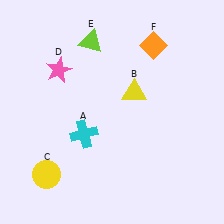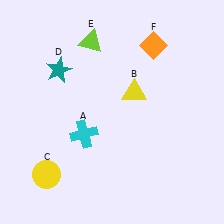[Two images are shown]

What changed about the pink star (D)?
In Image 1, D is pink. In Image 2, it changed to teal.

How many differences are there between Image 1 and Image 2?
There is 1 difference between the two images.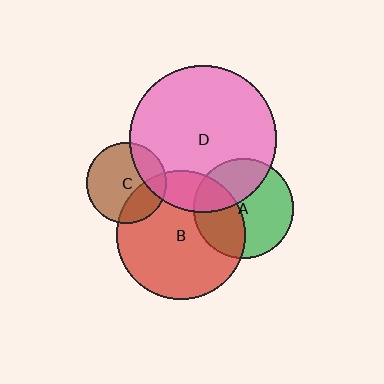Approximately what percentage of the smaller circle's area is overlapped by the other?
Approximately 25%.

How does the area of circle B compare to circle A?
Approximately 1.7 times.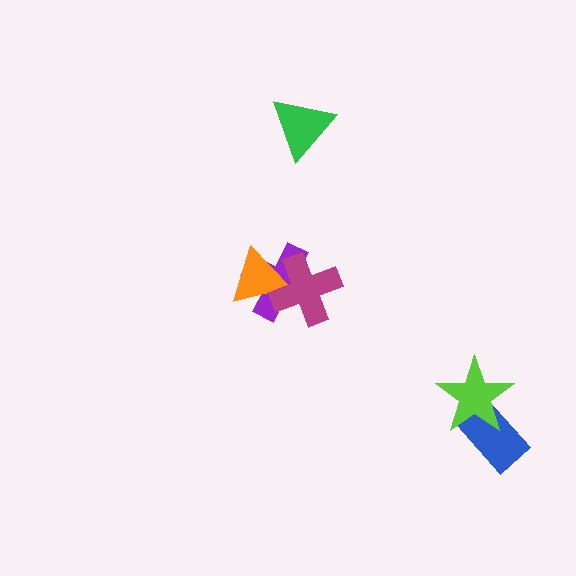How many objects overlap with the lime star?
1 object overlaps with the lime star.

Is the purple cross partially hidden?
Yes, it is partially covered by another shape.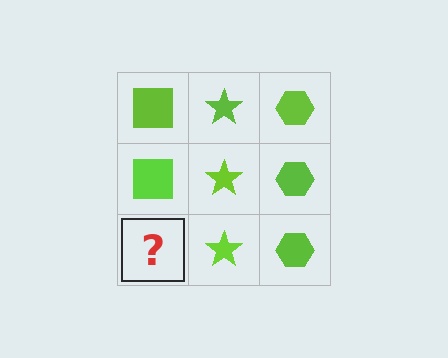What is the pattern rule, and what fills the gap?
The rule is that each column has a consistent shape. The gap should be filled with a lime square.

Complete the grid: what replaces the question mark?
The question mark should be replaced with a lime square.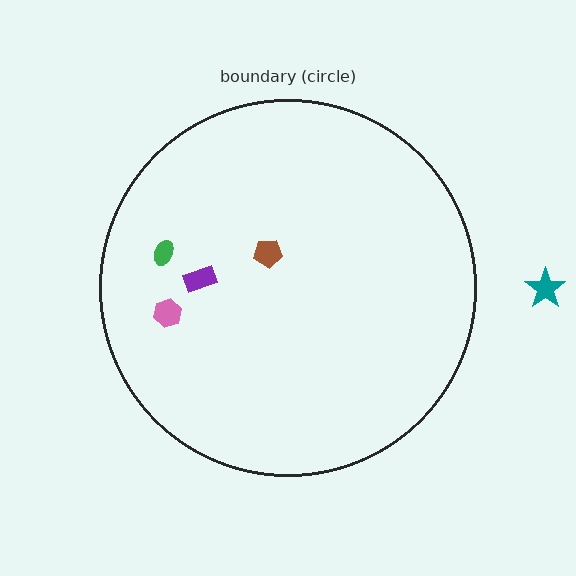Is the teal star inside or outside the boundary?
Outside.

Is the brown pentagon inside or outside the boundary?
Inside.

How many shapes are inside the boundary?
4 inside, 1 outside.